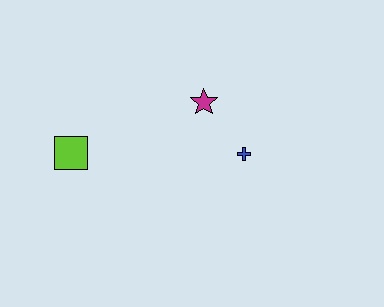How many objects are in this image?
There are 3 objects.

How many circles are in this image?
There are no circles.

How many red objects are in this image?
There are no red objects.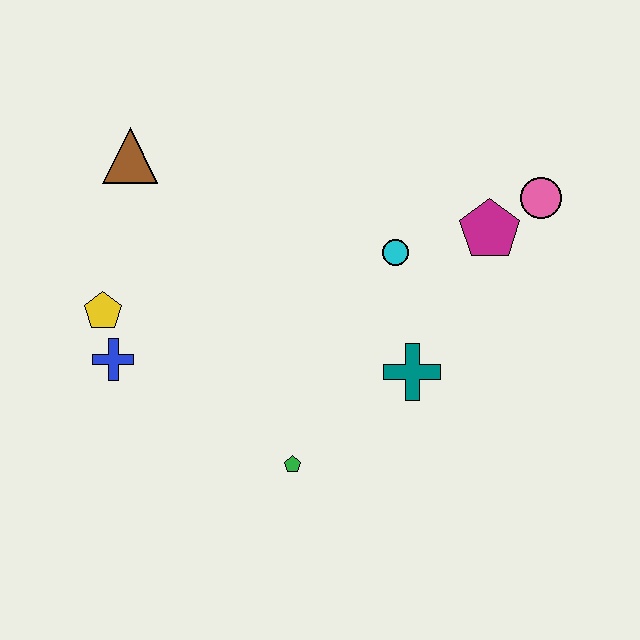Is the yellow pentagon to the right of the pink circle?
No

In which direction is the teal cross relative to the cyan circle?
The teal cross is below the cyan circle.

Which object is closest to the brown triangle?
The yellow pentagon is closest to the brown triangle.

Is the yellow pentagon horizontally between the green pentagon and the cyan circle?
No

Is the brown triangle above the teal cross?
Yes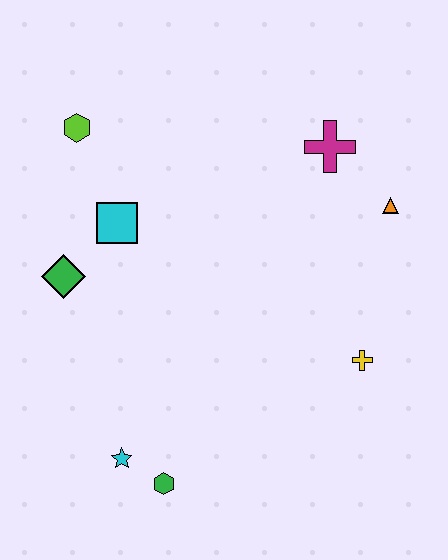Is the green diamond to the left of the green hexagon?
Yes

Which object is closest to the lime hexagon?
The cyan square is closest to the lime hexagon.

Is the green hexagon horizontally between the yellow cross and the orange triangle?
No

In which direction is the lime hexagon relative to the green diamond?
The lime hexagon is above the green diamond.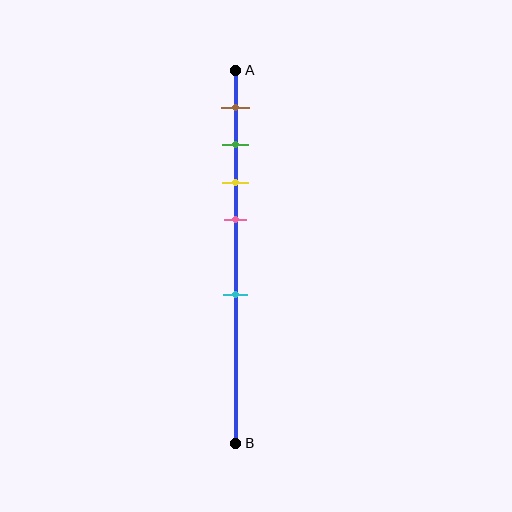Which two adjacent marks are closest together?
The green and yellow marks are the closest adjacent pair.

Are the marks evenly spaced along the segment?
No, the marks are not evenly spaced.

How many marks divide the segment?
There are 5 marks dividing the segment.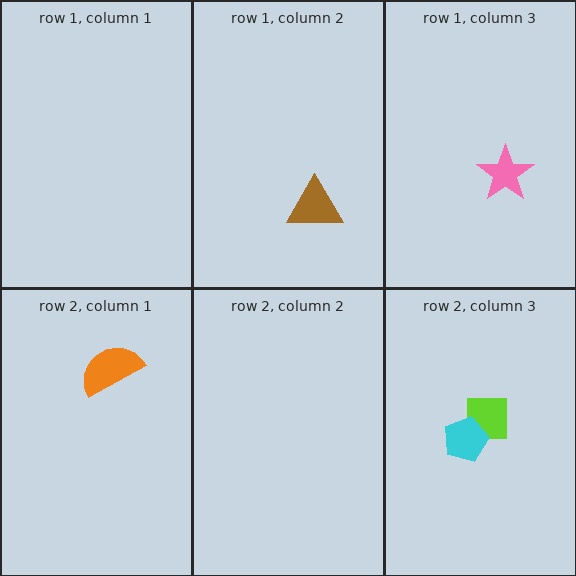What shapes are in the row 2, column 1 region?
The orange semicircle.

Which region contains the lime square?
The row 2, column 3 region.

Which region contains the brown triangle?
The row 1, column 2 region.